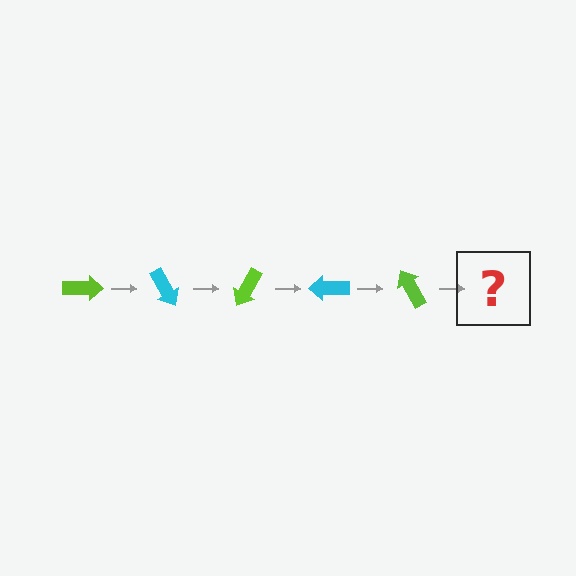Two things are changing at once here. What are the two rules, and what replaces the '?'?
The two rules are that it rotates 60 degrees each step and the color cycles through lime and cyan. The '?' should be a cyan arrow, rotated 300 degrees from the start.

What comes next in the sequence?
The next element should be a cyan arrow, rotated 300 degrees from the start.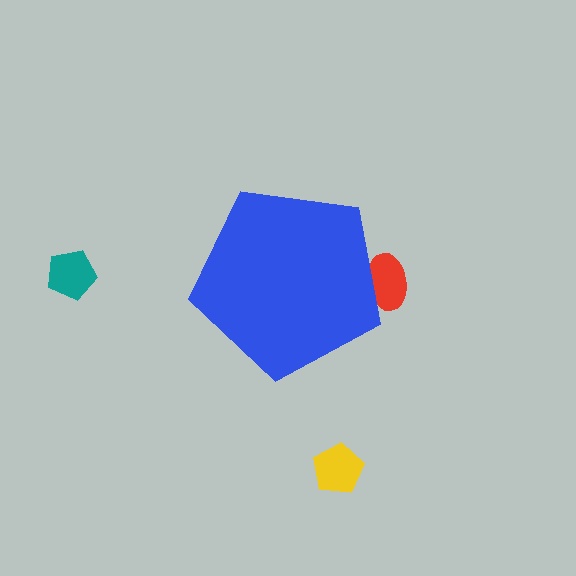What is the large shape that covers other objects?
A blue pentagon.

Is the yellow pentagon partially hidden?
No, the yellow pentagon is fully visible.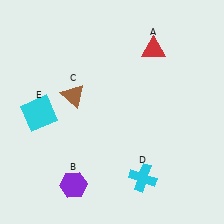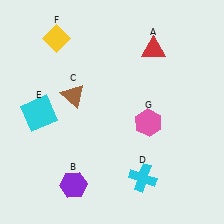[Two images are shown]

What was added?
A yellow diamond (F), a pink hexagon (G) were added in Image 2.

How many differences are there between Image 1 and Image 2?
There are 2 differences between the two images.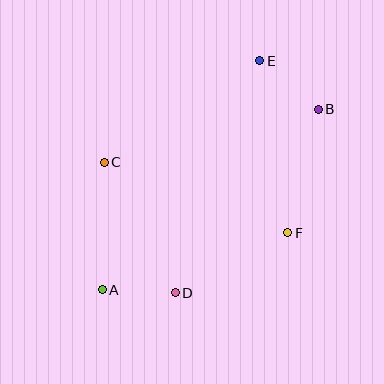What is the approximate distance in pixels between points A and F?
The distance between A and F is approximately 194 pixels.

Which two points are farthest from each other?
Points A and B are farthest from each other.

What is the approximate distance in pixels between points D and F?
The distance between D and F is approximately 128 pixels.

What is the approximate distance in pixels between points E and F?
The distance between E and F is approximately 174 pixels.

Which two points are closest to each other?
Points A and D are closest to each other.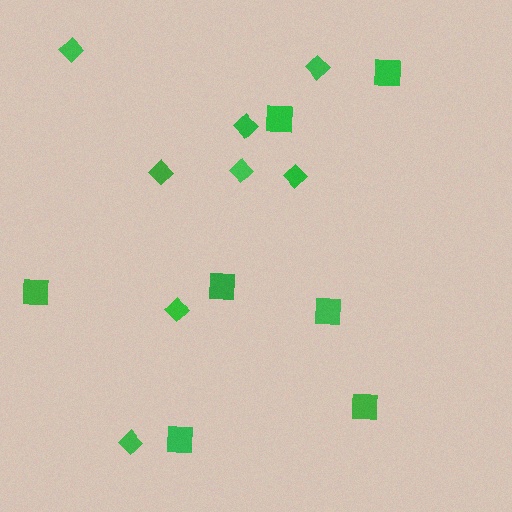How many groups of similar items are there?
There are 2 groups: one group of squares (7) and one group of diamonds (8).